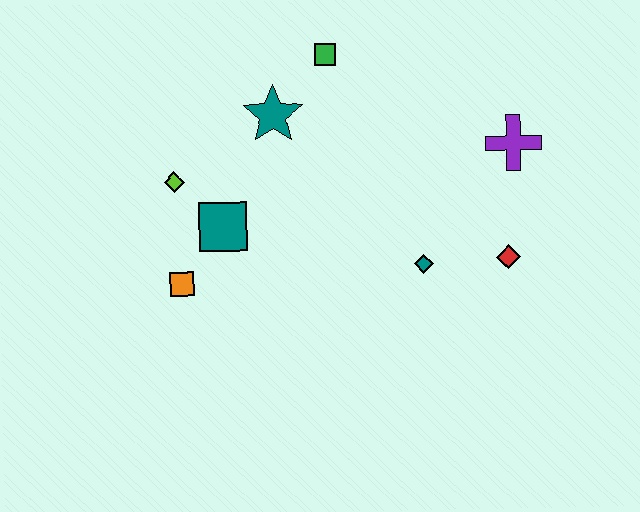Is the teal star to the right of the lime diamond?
Yes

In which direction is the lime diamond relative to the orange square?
The lime diamond is above the orange square.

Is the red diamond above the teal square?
No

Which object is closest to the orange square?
The teal square is closest to the orange square.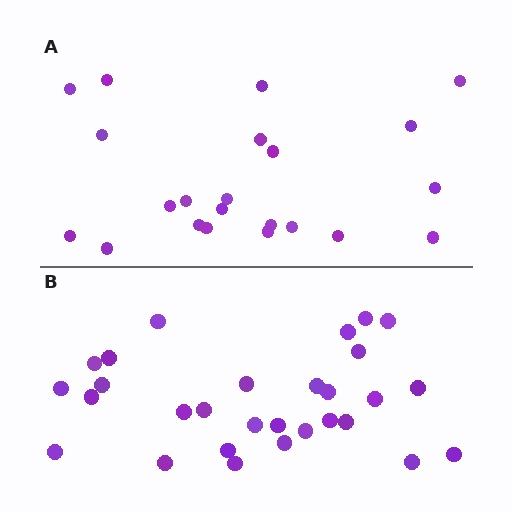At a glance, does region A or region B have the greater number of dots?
Region B (the bottom region) has more dots.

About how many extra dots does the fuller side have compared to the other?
Region B has roughly 8 or so more dots than region A.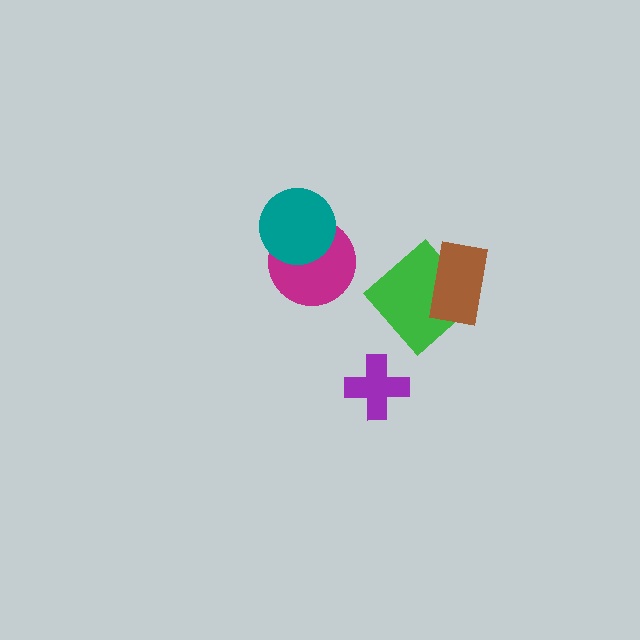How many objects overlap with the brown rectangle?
1 object overlaps with the brown rectangle.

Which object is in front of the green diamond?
The brown rectangle is in front of the green diamond.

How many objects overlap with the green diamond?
1 object overlaps with the green diamond.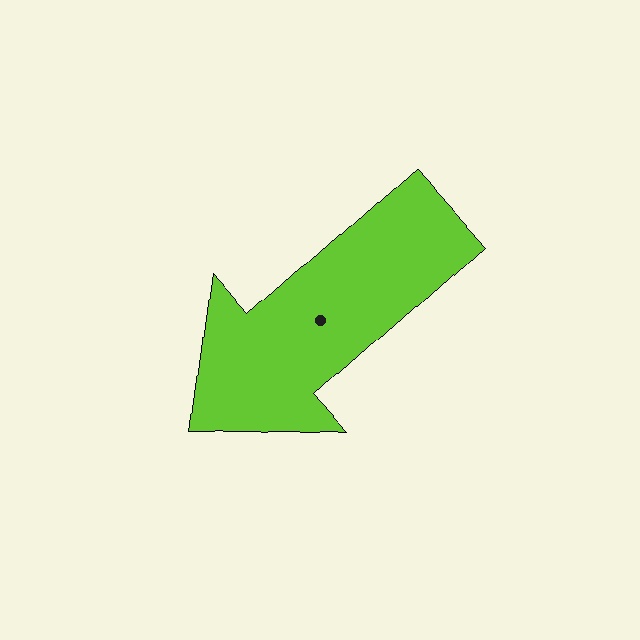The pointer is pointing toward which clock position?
Roughly 8 o'clock.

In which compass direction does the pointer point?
Southwest.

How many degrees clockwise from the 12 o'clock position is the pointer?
Approximately 228 degrees.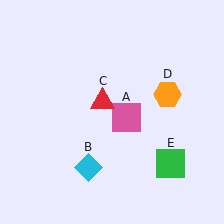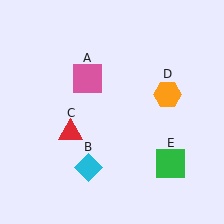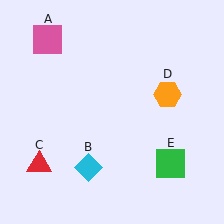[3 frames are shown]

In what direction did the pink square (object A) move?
The pink square (object A) moved up and to the left.